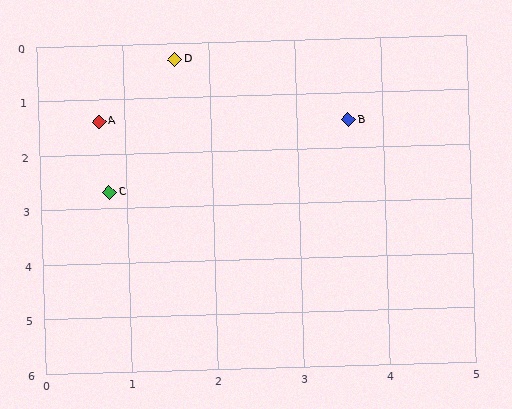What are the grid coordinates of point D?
Point D is at approximately (1.6, 0.3).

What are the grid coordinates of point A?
Point A is at approximately (0.7, 1.4).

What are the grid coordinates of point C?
Point C is at approximately (0.8, 2.7).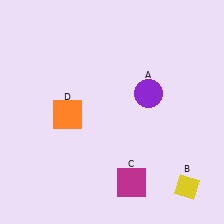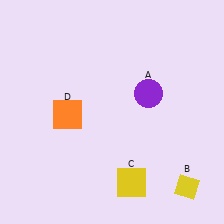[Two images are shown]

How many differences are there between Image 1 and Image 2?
There is 1 difference between the two images.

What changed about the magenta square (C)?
In Image 1, C is magenta. In Image 2, it changed to yellow.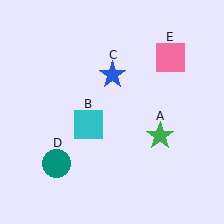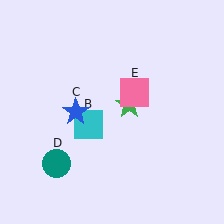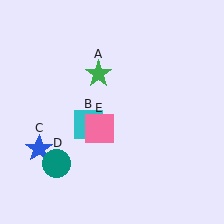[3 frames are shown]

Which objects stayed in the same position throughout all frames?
Cyan square (object B) and teal circle (object D) remained stationary.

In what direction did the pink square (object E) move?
The pink square (object E) moved down and to the left.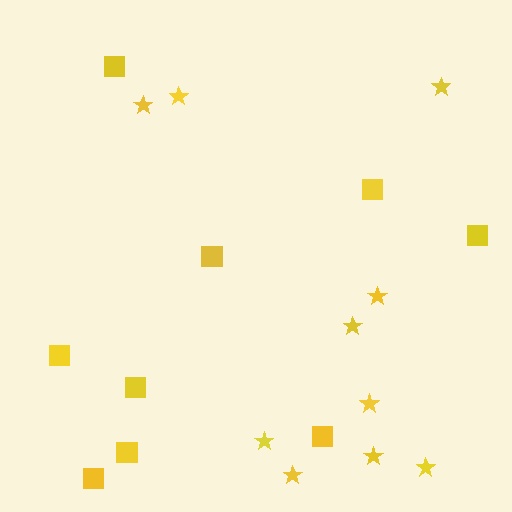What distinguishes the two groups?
There are 2 groups: one group of stars (10) and one group of squares (9).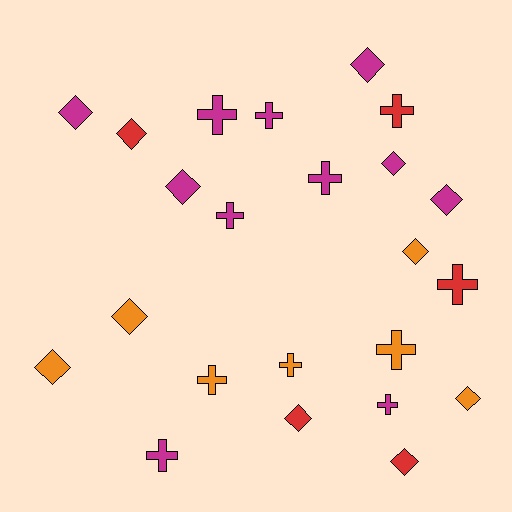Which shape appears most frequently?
Diamond, with 12 objects.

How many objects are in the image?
There are 23 objects.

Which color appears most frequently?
Magenta, with 11 objects.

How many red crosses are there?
There are 2 red crosses.